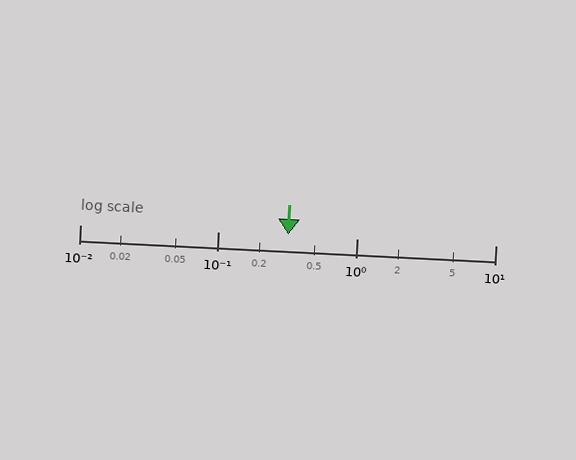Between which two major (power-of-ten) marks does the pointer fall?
The pointer is between 0.1 and 1.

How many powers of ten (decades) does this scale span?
The scale spans 3 decades, from 0.01 to 10.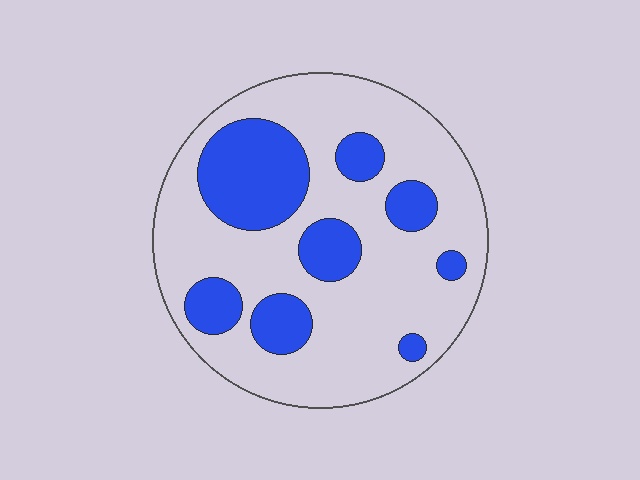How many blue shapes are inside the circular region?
8.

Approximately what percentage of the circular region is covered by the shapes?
Approximately 25%.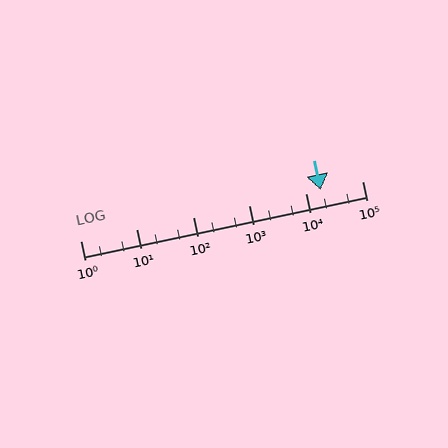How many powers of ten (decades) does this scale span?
The scale spans 5 decades, from 1 to 100000.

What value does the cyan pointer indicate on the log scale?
The pointer indicates approximately 18000.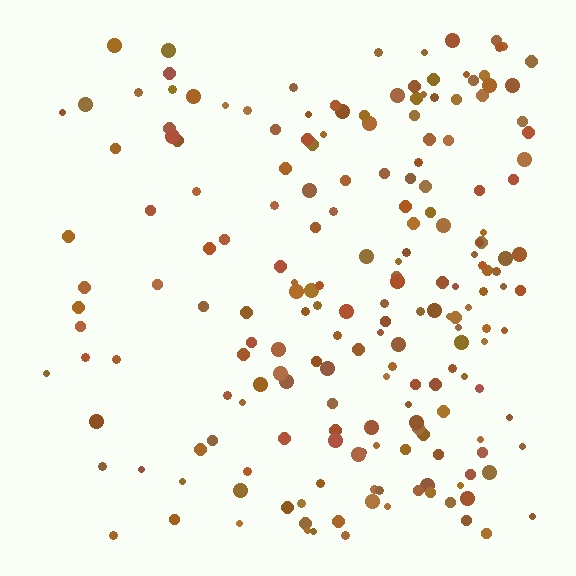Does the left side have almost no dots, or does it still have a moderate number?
Still a moderate number, just noticeably fewer than the right.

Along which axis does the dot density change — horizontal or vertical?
Horizontal.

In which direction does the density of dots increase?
From left to right, with the right side densest.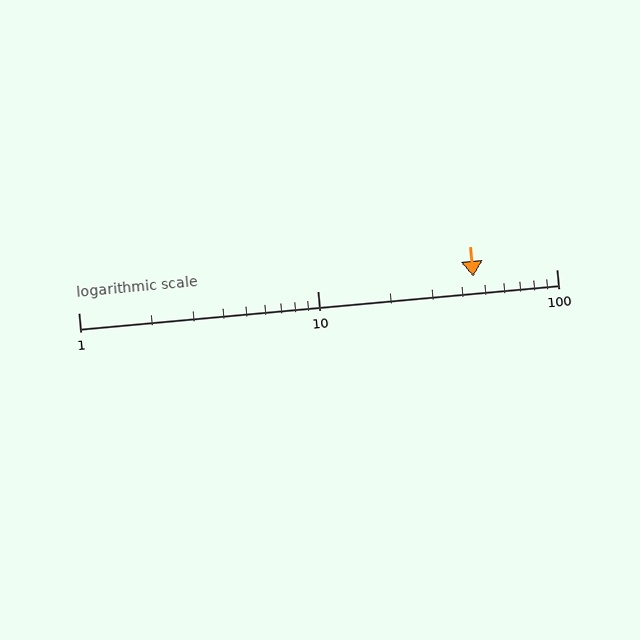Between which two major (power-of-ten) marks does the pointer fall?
The pointer is between 10 and 100.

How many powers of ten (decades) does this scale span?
The scale spans 2 decades, from 1 to 100.